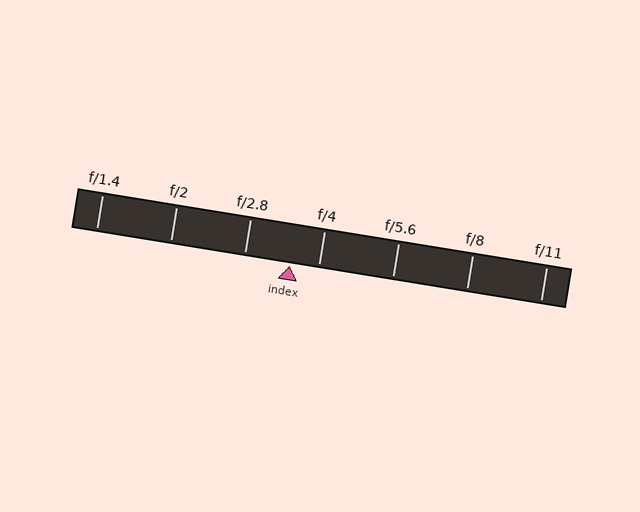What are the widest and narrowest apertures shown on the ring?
The widest aperture shown is f/1.4 and the narrowest is f/11.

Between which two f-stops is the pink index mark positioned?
The index mark is between f/2.8 and f/4.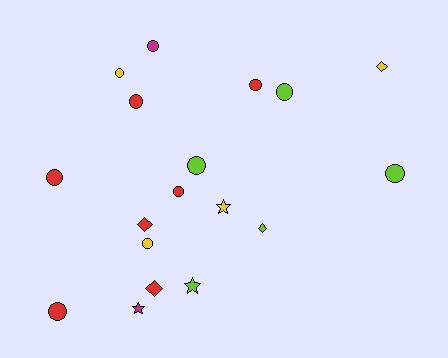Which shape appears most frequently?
Circle, with 11 objects.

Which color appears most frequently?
Red, with 7 objects.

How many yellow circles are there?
There are 2 yellow circles.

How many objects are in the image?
There are 18 objects.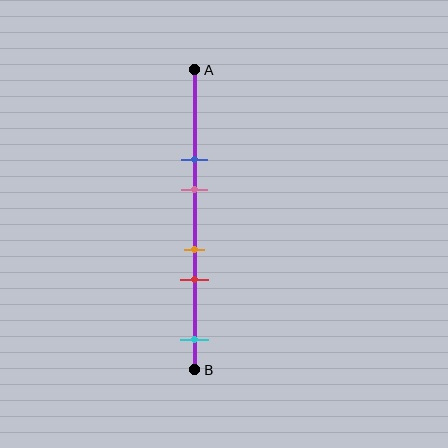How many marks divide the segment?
There are 5 marks dividing the segment.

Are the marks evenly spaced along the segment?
No, the marks are not evenly spaced.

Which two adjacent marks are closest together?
The orange and red marks are the closest adjacent pair.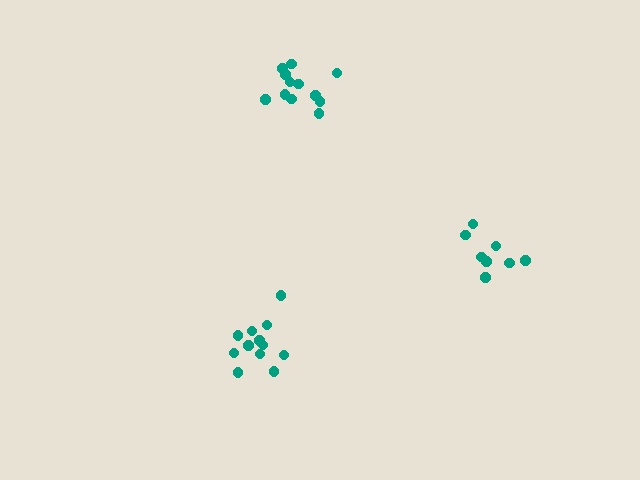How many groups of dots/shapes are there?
There are 3 groups.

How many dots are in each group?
Group 1: 12 dots, Group 2: 8 dots, Group 3: 12 dots (32 total).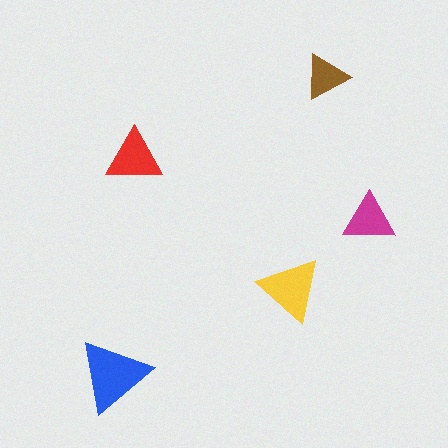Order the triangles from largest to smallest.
the blue one, the yellow one, the red one, the magenta one, the brown one.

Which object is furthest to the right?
The magenta triangle is rightmost.